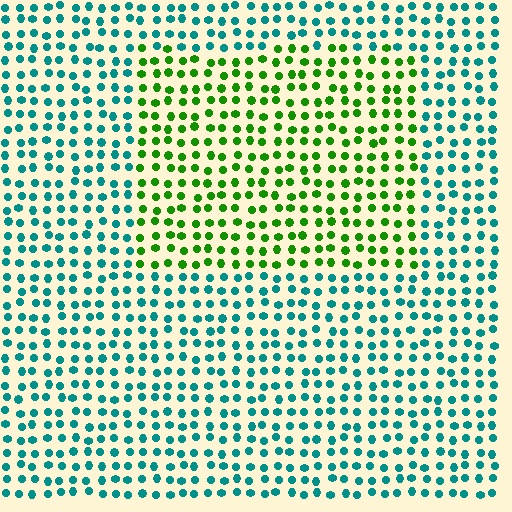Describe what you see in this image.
The image is filled with small teal elements in a uniform arrangement. A rectangle-shaped region is visible where the elements are tinted to a slightly different hue, forming a subtle color boundary.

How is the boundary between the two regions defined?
The boundary is defined purely by a slight shift in hue (about 64 degrees). Spacing, size, and orientation are identical on both sides.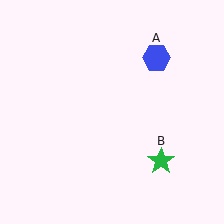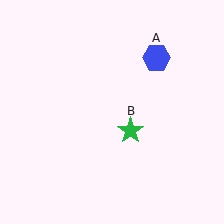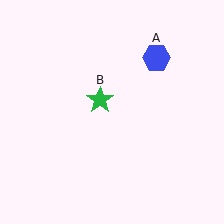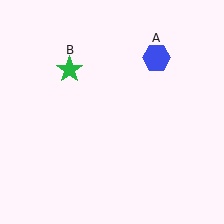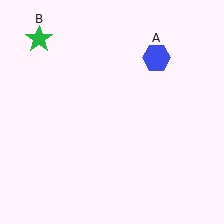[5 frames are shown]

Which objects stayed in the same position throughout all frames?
Blue hexagon (object A) remained stationary.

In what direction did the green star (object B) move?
The green star (object B) moved up and to the left.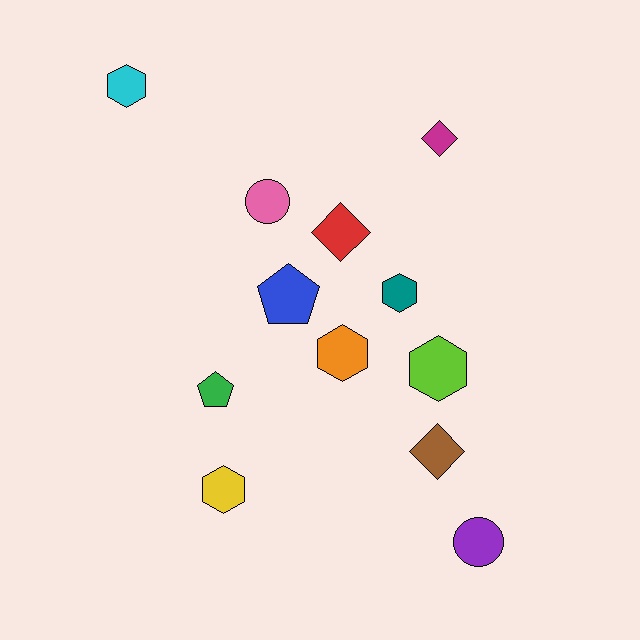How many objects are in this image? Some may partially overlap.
There are 12 objects.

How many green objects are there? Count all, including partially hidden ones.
There is 1 green object.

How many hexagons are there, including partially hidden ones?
There are 5 hexagons.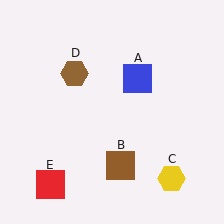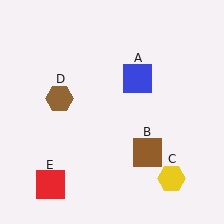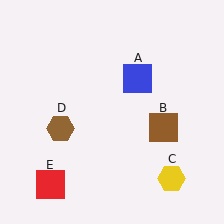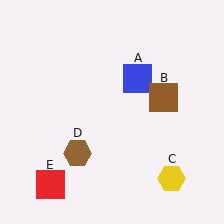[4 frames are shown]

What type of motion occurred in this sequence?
The brown square (object B), brown hexagon (object D) rotated counterclockwise around the center of the scene.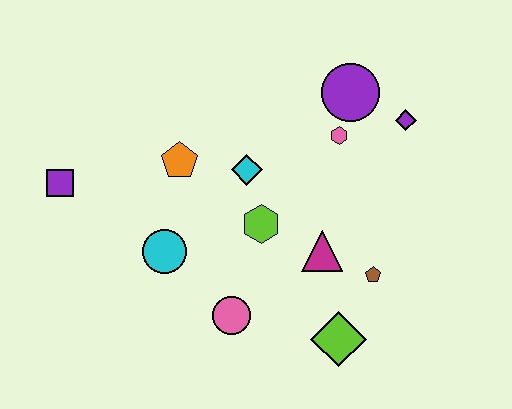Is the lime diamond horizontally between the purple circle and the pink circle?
Yes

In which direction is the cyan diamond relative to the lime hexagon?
The cyan diamond is above the lime hexagon.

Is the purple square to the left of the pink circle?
Yes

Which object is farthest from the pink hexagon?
The purple square is farthest from the pink hexagon.